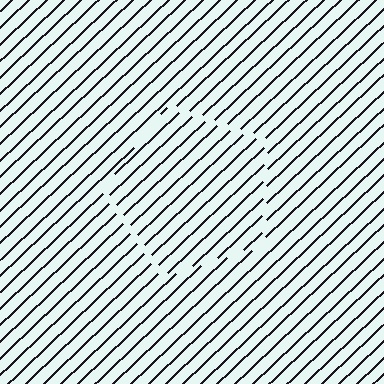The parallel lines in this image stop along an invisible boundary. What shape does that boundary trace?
An illusory pentagon. The interior of the shape contains the same grating, shifted by half a period — the contour is defined by the phase discontinuity where line-ends from the inner and outer gratings abut.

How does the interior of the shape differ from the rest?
The interior of the shape contains the same grating, shifted by half a period — the contour is defined by the phase discontinuity where line-ends from the inner and outer gratings abut.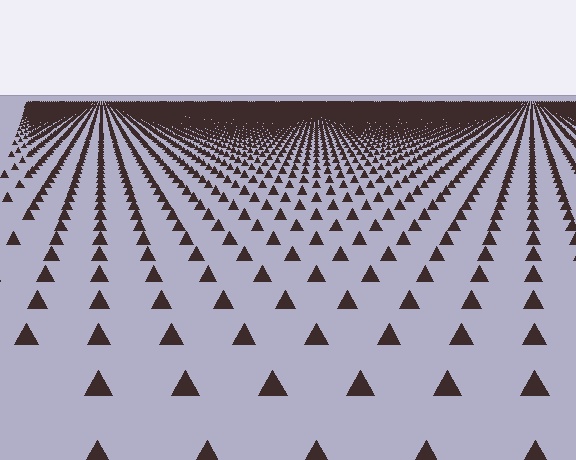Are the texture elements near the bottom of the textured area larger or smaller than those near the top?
Larger. Near the bottom, elements are closer to the viewer and appear at a bigger on-screen size.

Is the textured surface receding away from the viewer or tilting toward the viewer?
The surface is receding away from the viewer. Texture elements get smaller and denser toward the top.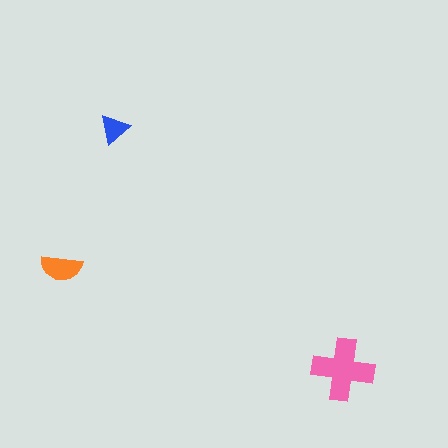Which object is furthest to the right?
The pink cross is rightmost.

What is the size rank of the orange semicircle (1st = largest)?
2nd.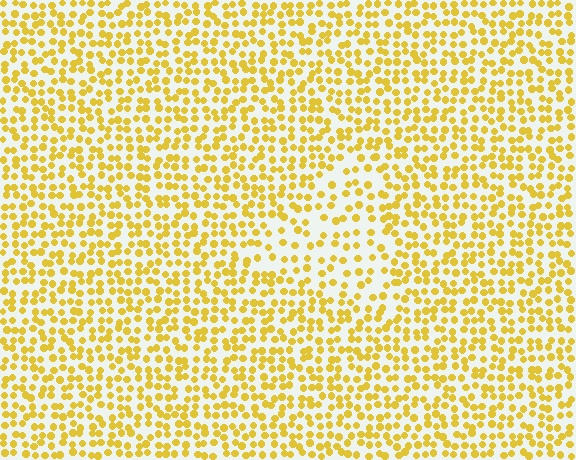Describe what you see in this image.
The image contains small yellow elements arranged at two different densities. A triangle-shaped region is visible where the elements are less densely packed than the surrounding area.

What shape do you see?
I see a triangle.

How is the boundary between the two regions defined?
The boundary is defined by a change in element density (approximately 1.7x ratio). All elements are the same color, size, and shape.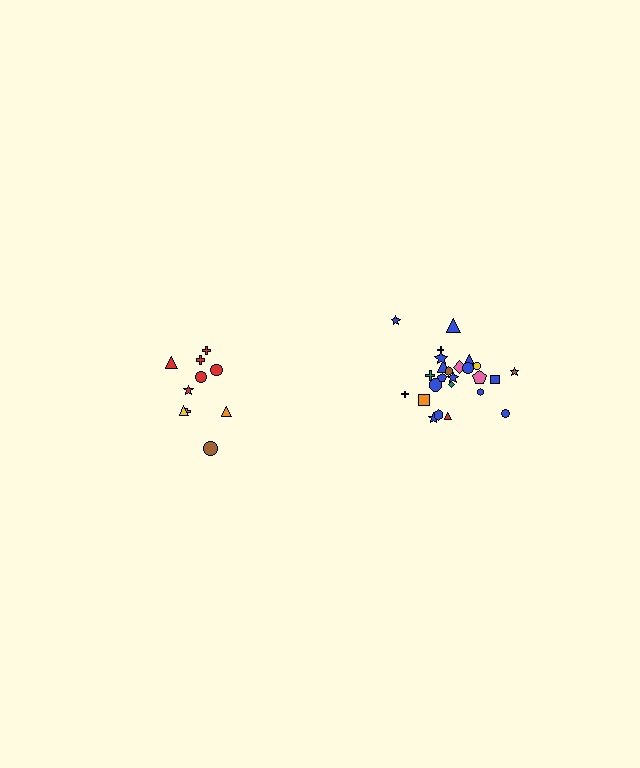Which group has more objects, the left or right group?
The right group.